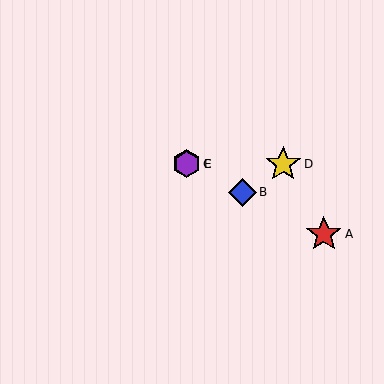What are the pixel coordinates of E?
Object E is at (187, 164).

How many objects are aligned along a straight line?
4 objects (A, B, C, E) are aligned along a straight line.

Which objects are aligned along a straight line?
Objects A, B, C, E are aligned along a straight line.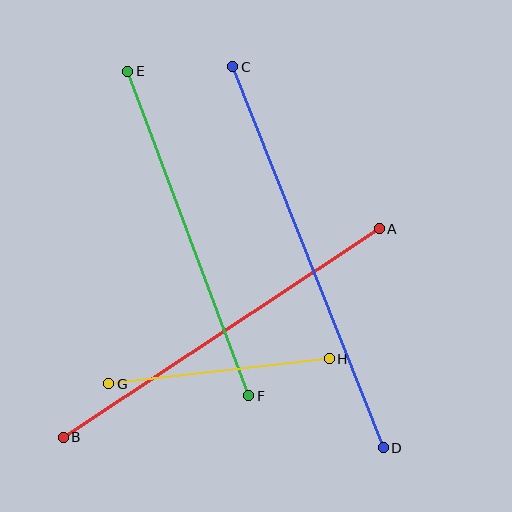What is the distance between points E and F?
The distance is approximately 346 pixels.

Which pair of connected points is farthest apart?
Points C and D are farthest apart.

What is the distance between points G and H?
The distance is approximately 221 pixels.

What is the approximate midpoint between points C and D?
The midpoint is at approximately (308, 257) pixels.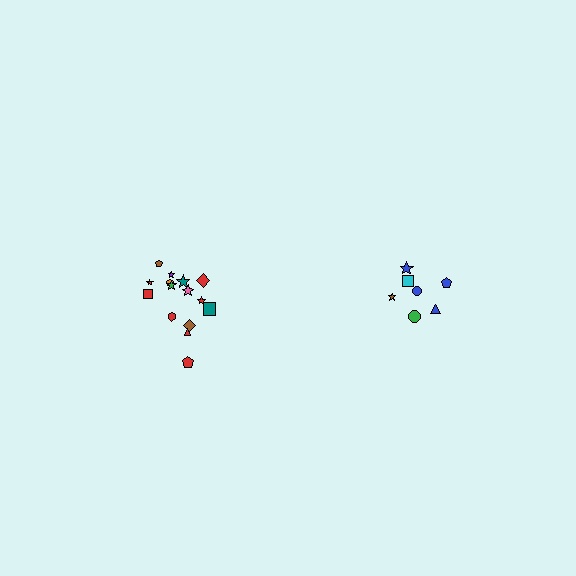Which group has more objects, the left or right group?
The left group.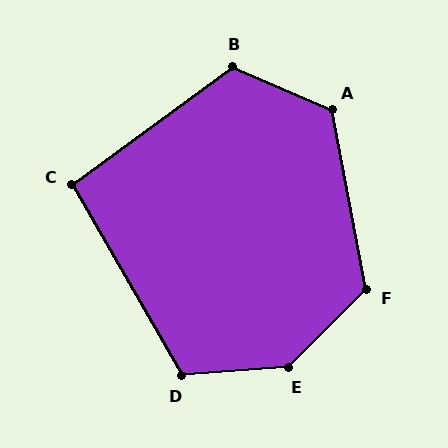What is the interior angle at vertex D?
Approximately 116 degrees (obtuse).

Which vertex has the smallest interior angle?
C, at approximately 96 degrees.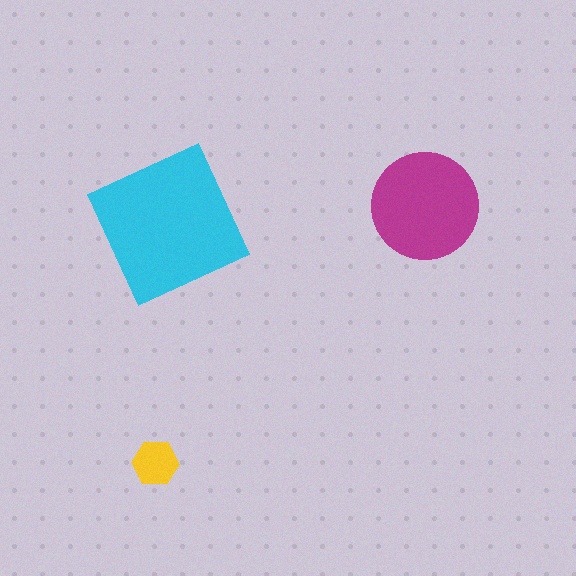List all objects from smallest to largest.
The yellow hexagon, the magenta circle, the cyan square.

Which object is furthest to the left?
The yellow hexagon is leftmost.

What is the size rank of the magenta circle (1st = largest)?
2nd.